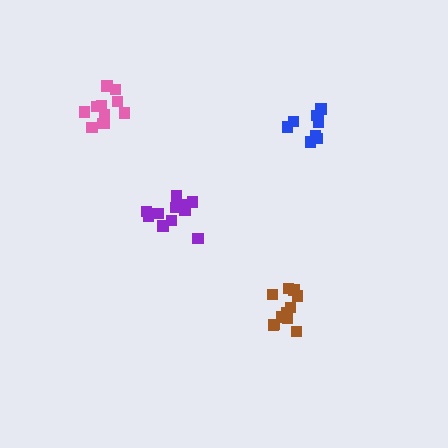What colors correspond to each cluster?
The clusters are colored: brown, purple, blue, pink.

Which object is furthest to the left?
The pink cluster is leftmost.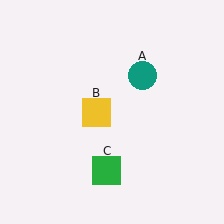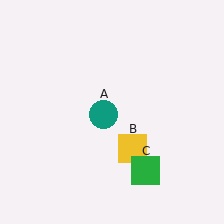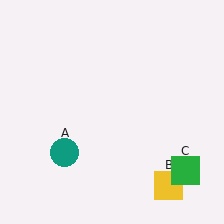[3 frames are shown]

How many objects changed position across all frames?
3 objects changed position: teal circle (object A), yellow square (object B), green square (object C).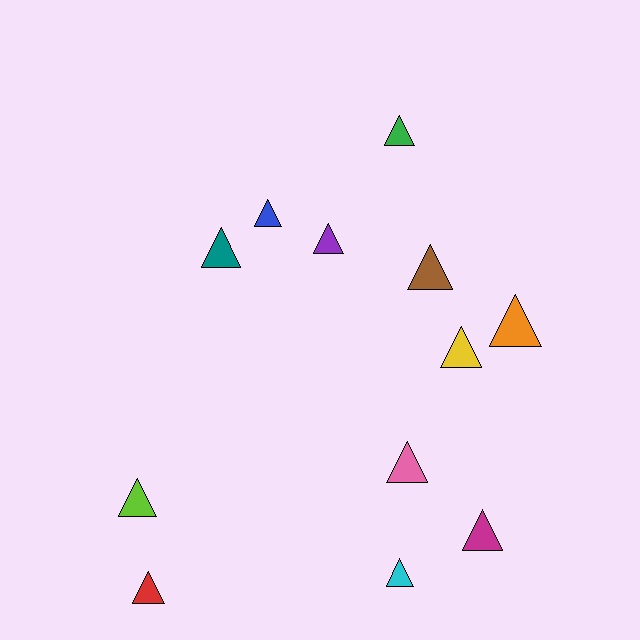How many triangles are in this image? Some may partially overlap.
There are 12 triangles.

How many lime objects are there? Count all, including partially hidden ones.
There is 1 lime object.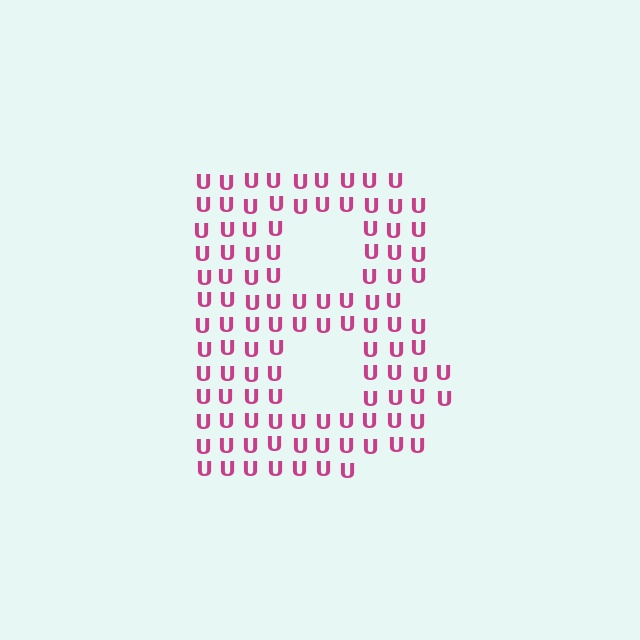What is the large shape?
The large shape is the letter B.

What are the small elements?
The small elements are letter U's.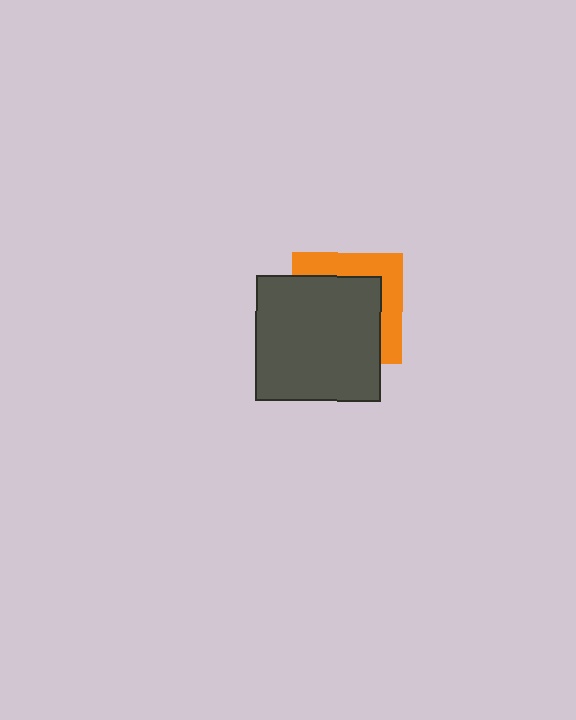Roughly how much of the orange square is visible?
A small part of it is visible (roughly 36%).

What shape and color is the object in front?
The object in front is a dark gray square.